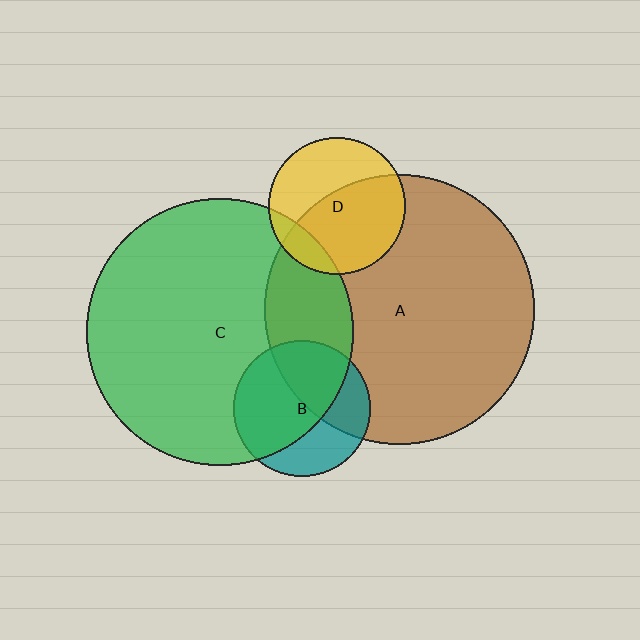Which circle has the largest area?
Circle A (brown).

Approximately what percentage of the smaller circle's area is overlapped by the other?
Approximately 15%.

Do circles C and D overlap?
Yes.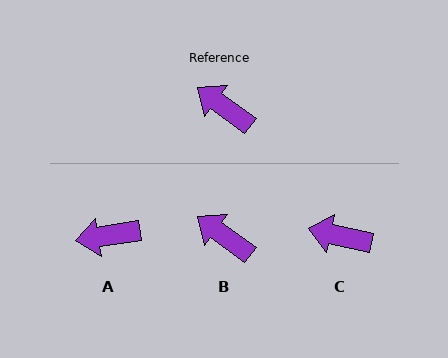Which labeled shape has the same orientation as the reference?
B.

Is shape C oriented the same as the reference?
No, it is off by about 24 degrees.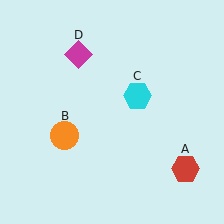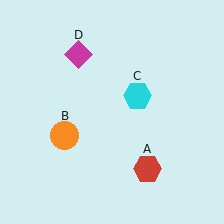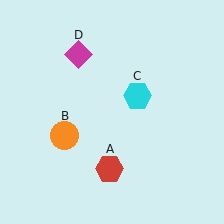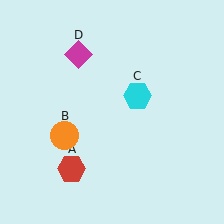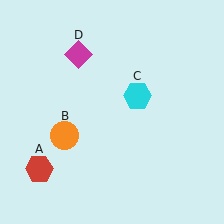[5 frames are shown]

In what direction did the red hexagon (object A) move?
The red hexagon (object A) moved left.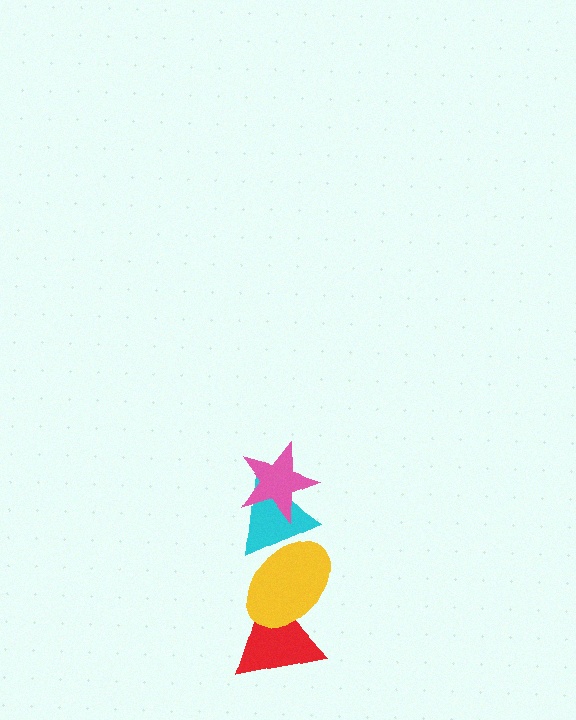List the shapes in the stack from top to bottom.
From top to bottom: the pink star, the cyan triangle, the yellow ellipse, the red triangle.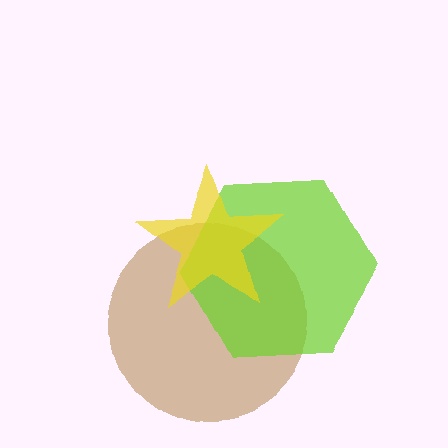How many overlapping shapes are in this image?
There are 3 overlapping shapes in the image.